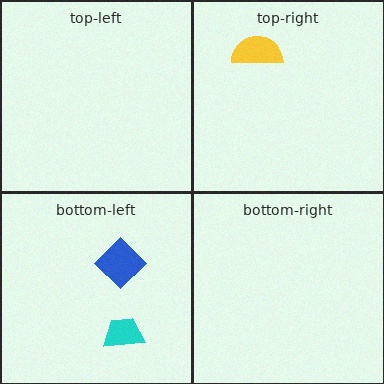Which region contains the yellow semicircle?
The top-right region.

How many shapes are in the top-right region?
1.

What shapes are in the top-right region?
The yellow semicircle.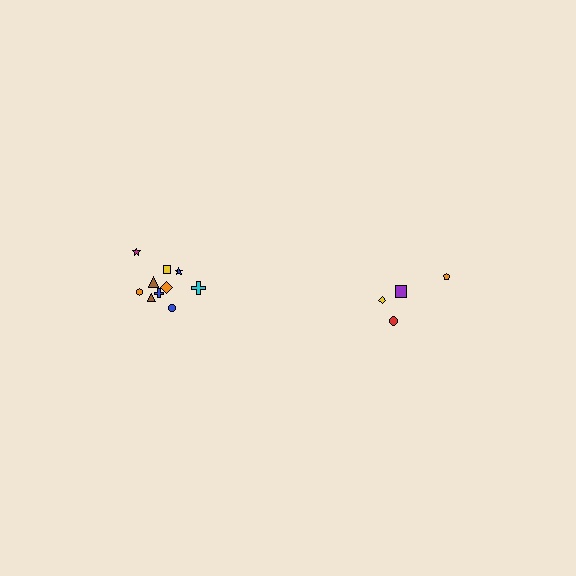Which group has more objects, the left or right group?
The left group.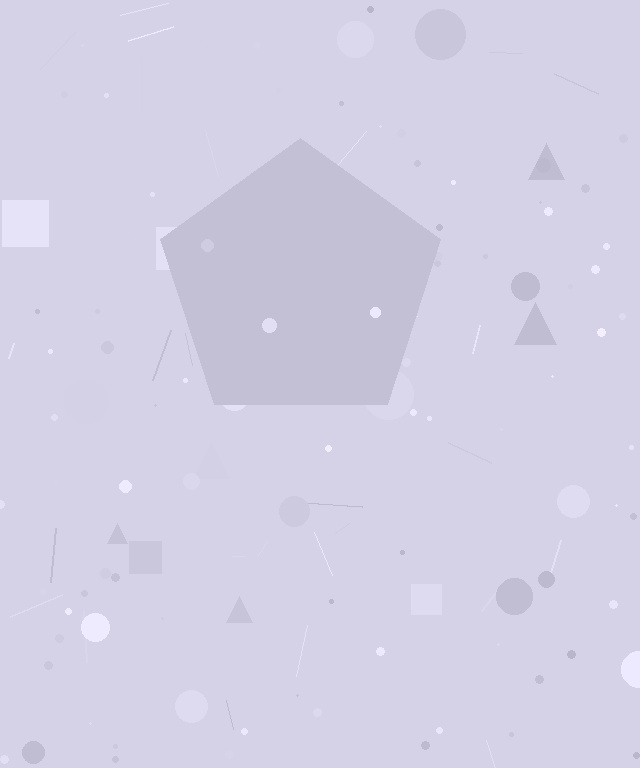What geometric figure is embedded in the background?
A pentagon is embedded in the background.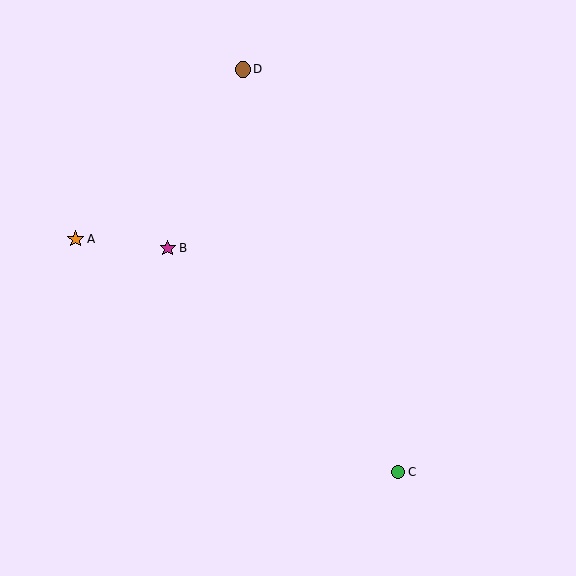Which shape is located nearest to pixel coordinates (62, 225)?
The orange star (labeled A) at (76, 239) is nearest to that location.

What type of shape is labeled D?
Shape D is a brown circle.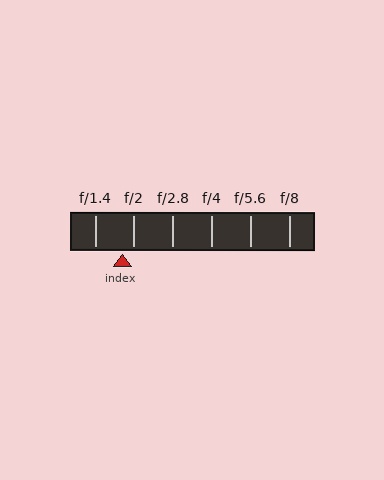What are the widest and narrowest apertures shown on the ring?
The widest aperture shown is f/1.4 and the narrowest is f/8.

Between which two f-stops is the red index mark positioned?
The index mark is between f/1.4 and f/2.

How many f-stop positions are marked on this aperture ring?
There are 6 f-stop positions marked.